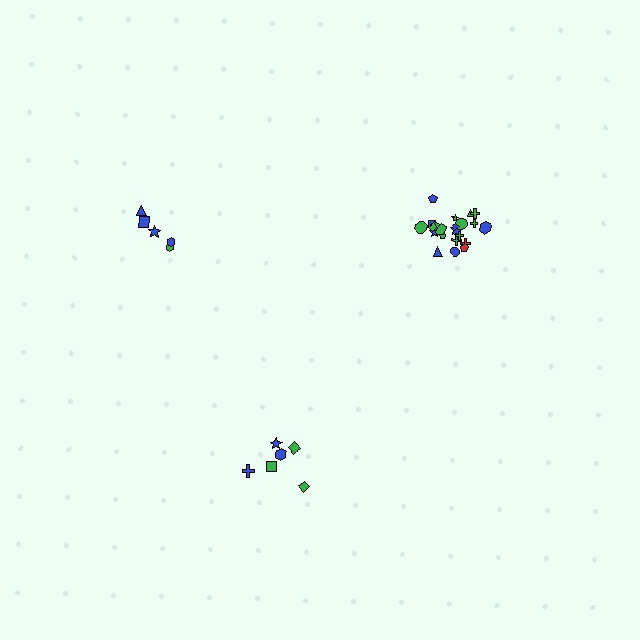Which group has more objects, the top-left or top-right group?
The top-right group.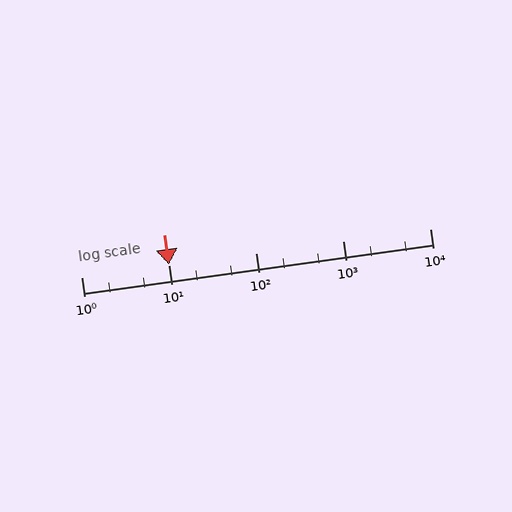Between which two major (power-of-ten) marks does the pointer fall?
The pointer is between 10 and 100.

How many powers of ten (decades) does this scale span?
The scale spans 4 decades, from 1 to 10000.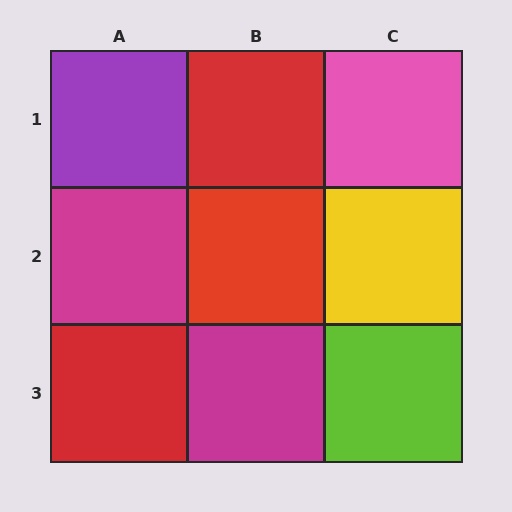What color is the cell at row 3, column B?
Magenta.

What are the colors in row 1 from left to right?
Purple, red, pink.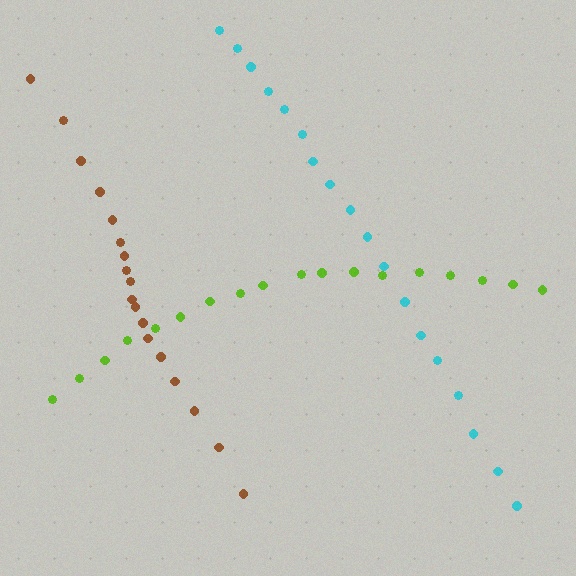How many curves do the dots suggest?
There are 3 distinct paths.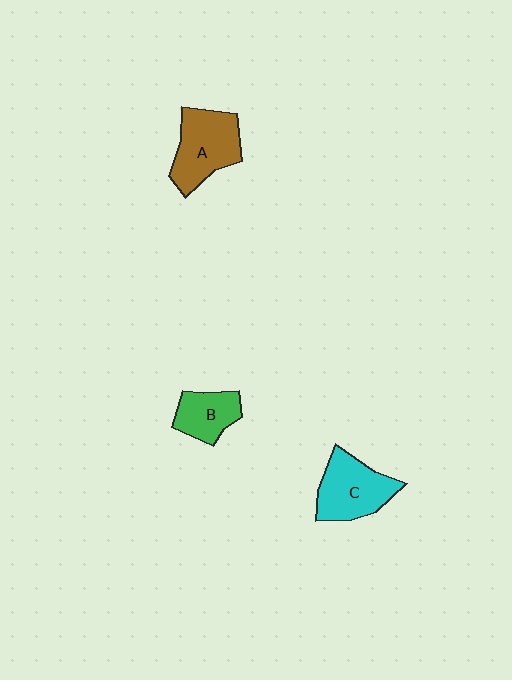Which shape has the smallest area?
Shape B (green).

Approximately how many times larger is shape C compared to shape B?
Approximately 1.5 times.